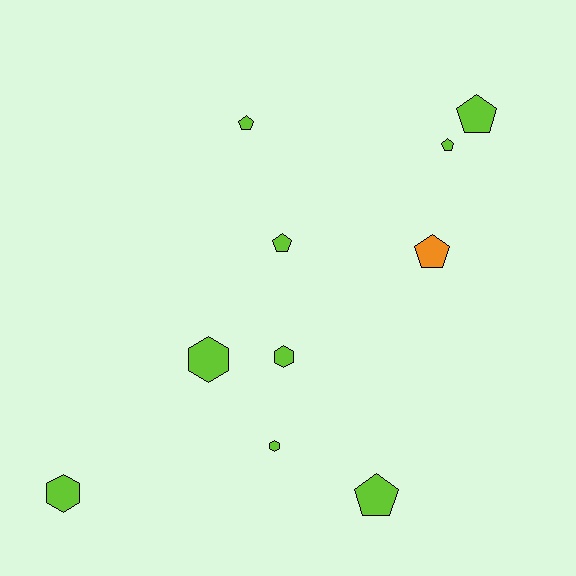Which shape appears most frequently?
Pentagon, with 6 objects.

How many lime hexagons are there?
There are 4 lime hexagons.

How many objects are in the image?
There are 10 objects.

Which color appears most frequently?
Lime, with 9 objects.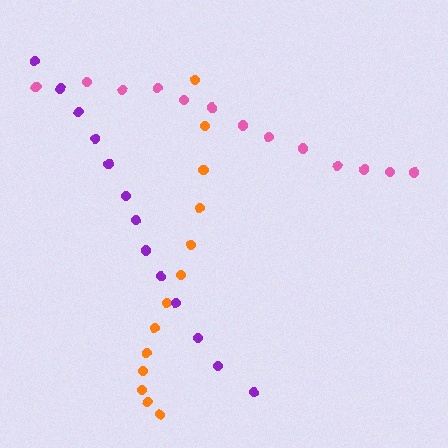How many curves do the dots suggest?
There are 3 distinct paths.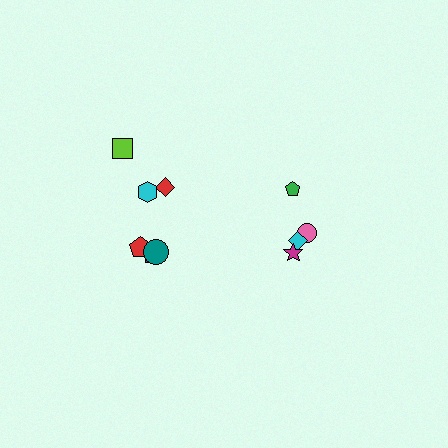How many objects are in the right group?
There are 4 objects.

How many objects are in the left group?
There are 6 objects.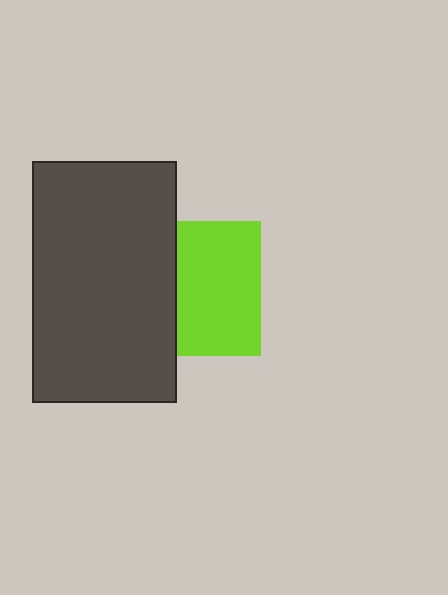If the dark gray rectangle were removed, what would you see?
You would see the complete lime square.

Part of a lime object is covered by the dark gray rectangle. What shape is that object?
It is a square.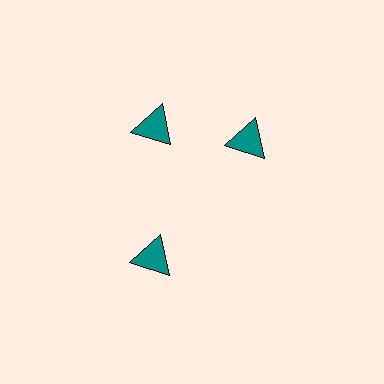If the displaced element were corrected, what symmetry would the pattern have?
It would have 3-fold rotational symmetry — the pattern would map onto itself every 120 degrees.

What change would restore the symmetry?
The symmetry would be restored by rotating it back into even spacing with its neighbors so that all 3 triangles sit at equal angles and equal distance from the center.